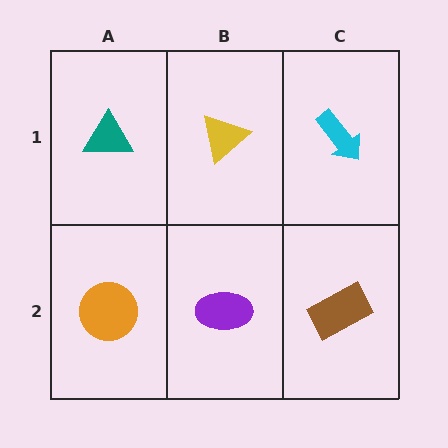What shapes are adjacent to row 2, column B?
A yellow triangle (row 1, column B), an orange circle (row 2, column A), a brown rectangle (row 2, column C).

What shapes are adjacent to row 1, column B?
A purple ellipse (row 2, column B), a teal triangle (row 1, column A), a cyan arrow (row 1, column C).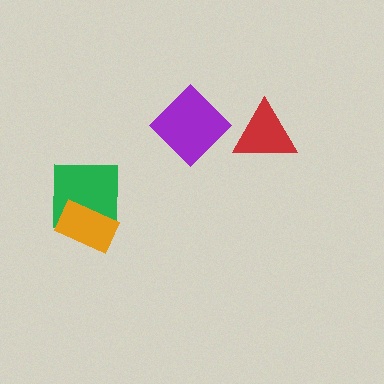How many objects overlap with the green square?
1 object overlaps with the green square.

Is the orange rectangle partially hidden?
No, no other shape covers it.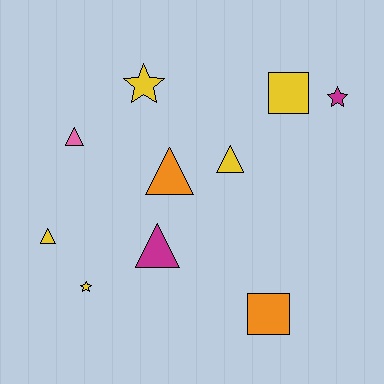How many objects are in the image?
There are 10 objects.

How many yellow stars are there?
There are 2 yellow stars.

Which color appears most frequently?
Yellow, with 5 objects.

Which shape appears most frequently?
Triangle, with 5 objects.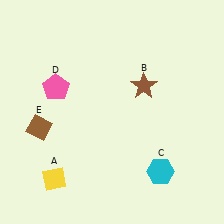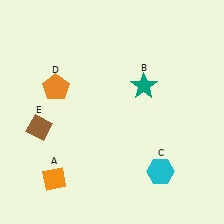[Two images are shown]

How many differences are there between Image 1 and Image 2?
There are 3 differences between the two images.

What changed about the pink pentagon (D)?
In Image 1, D is pink. In Image 2, it changed to orange.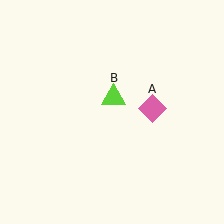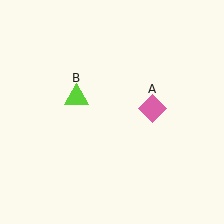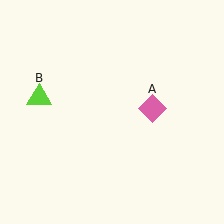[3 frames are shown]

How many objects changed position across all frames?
1 object changed position: lime triangle (object B).